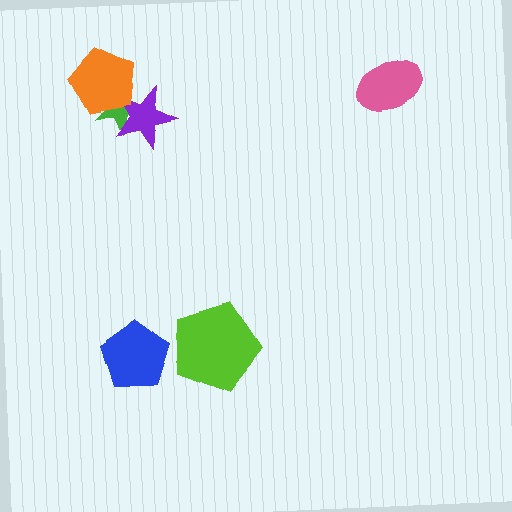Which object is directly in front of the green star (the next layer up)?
The purple star is directly in front of the green star.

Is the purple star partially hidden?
Yes, it is partially covered by another shape.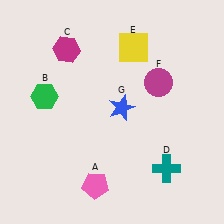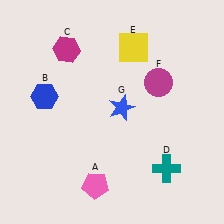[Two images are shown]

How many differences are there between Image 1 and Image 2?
There is 1 difference between the two images.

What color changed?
The hexagon (B) changed from green in Image 1 to blue in Image 2.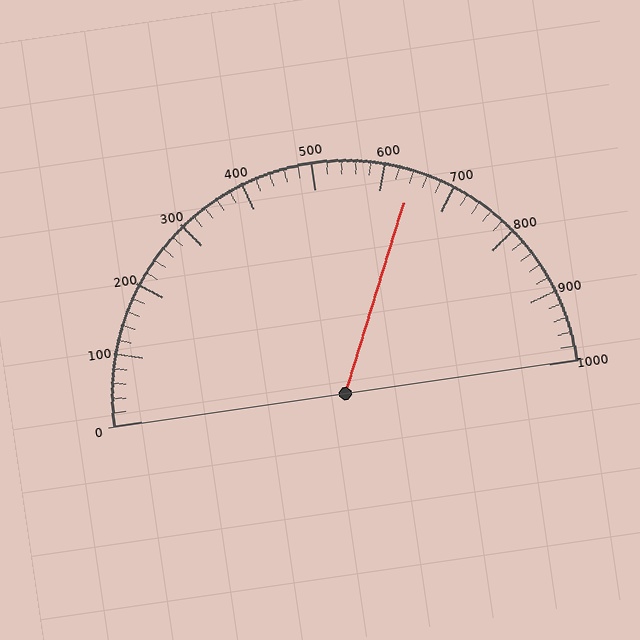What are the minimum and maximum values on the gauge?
The gauge ranges from 0 to 1000.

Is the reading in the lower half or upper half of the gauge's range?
The reading is in the upper half of the range (0 to 1000).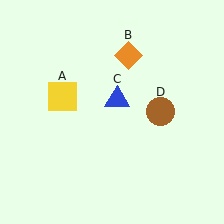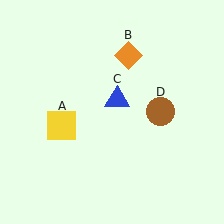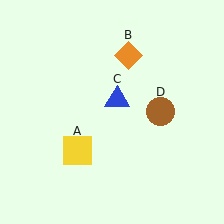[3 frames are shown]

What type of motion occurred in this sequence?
The yellow square (object A) rotated counterclockwise around the center of the scene.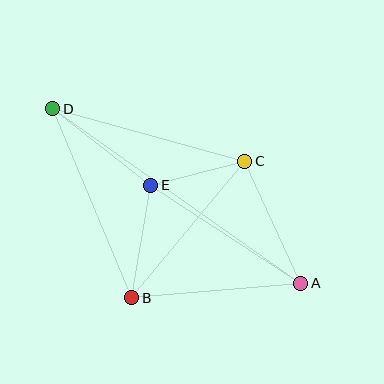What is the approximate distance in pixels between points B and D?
The distance between B and D is approximately 205 pixels.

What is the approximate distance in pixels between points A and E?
The distance between A and E is approximately 179 pixels.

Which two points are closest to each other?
Points C and E are closest to each other.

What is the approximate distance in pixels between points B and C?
The distance between B and C is approximately 177 pixels.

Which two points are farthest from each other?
Points A and D are farthest from each other.